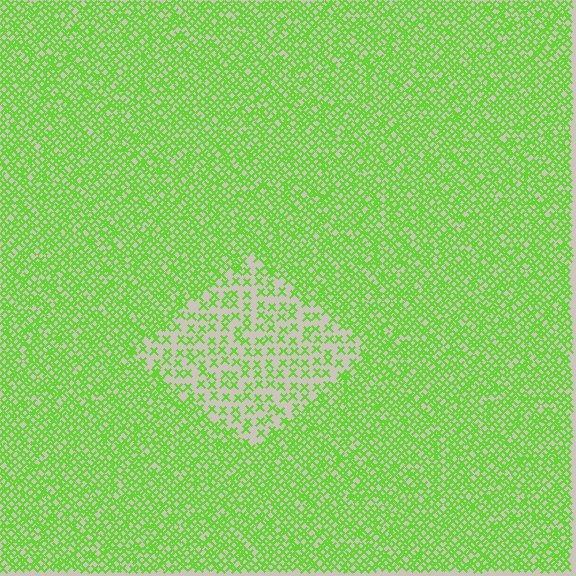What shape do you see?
I see a diamond.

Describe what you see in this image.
The image contains small lime elements arranged at two different densities. A diamond-shaped region is visible where the elements are less densely packed than the surrounding area.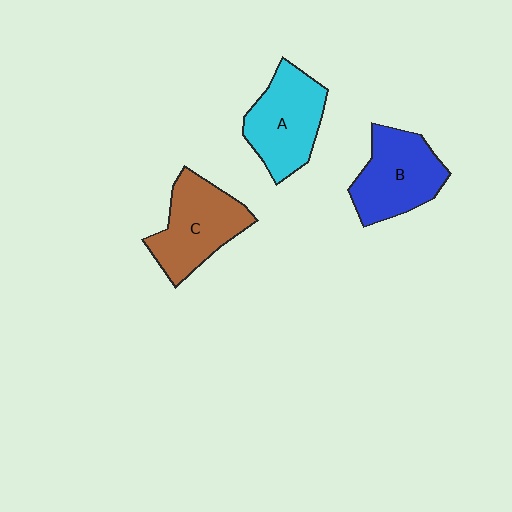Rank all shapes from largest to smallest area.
From largest to smallest: C (brown), A (cyan), B (blue).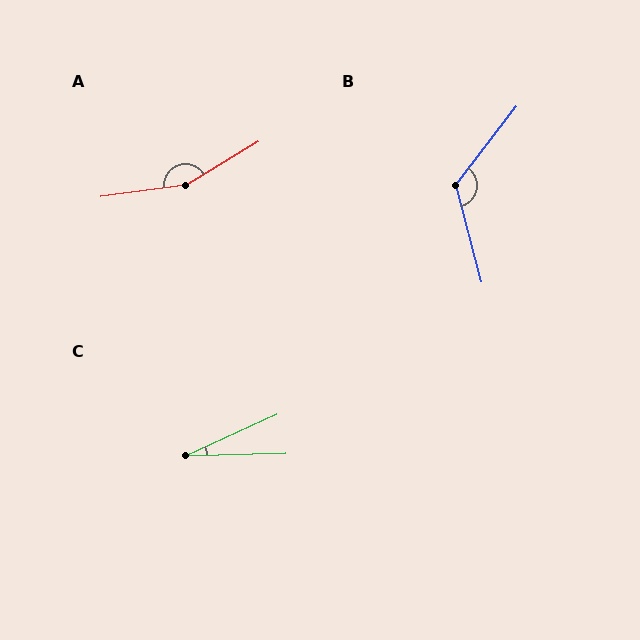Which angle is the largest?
A, at approximately 156 degrees.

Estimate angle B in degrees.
Approximately 127 degrees.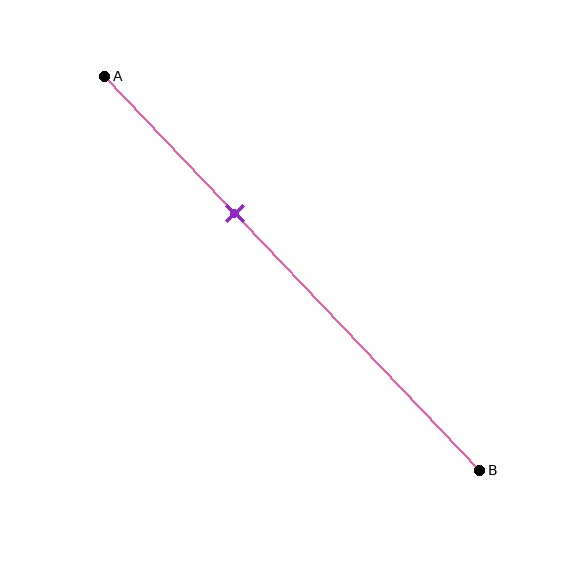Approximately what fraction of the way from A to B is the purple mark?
The purple mark is approximately 35% of the way from A to B.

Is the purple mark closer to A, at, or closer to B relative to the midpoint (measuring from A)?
The purple mark is closer to point A than the midpoint of segment AB.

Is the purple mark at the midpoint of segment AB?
No, the mark is at about 35% from A, not at the 50% midpoint.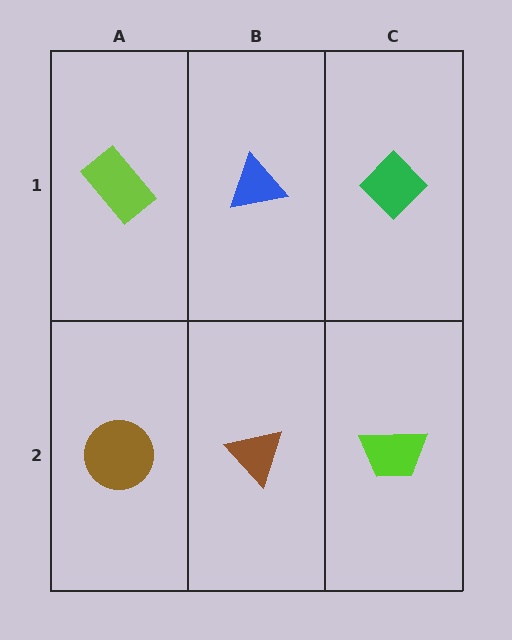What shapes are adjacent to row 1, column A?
A brown circle (row 2, column A), a blue triangle (row 1, column B).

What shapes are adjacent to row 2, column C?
A green diamond (row 1, column C), a brown triangle (row 2, column B).